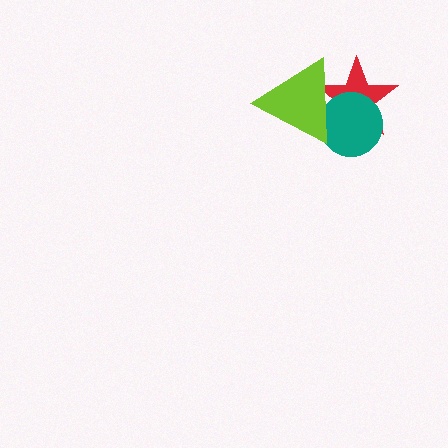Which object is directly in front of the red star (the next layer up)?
The teal circle is directly in front of the red star.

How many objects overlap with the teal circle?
2 objects overlap with the teal circle.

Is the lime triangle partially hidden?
No, no other shape covers it.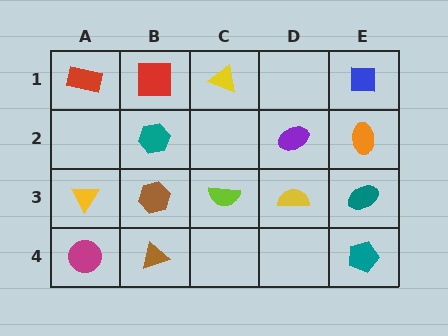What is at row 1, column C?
A yellow triangle.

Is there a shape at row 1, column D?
No, that cell is empty.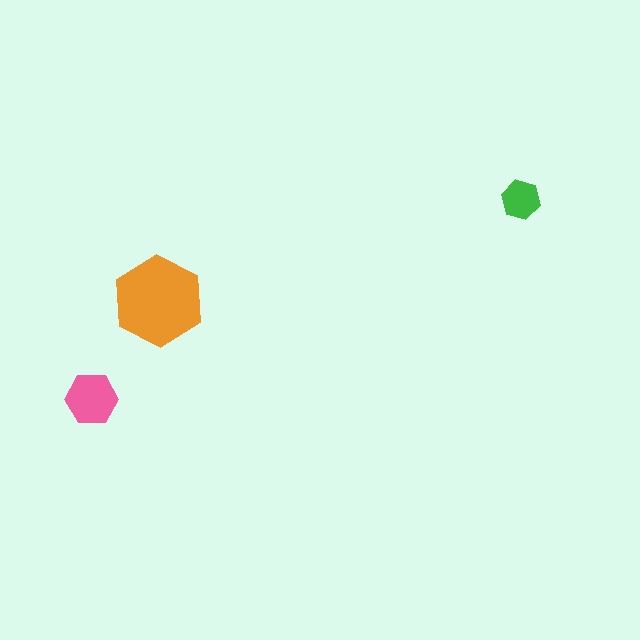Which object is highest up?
The green hexagon is topmost.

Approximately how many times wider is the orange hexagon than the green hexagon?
About 2.5 times wider.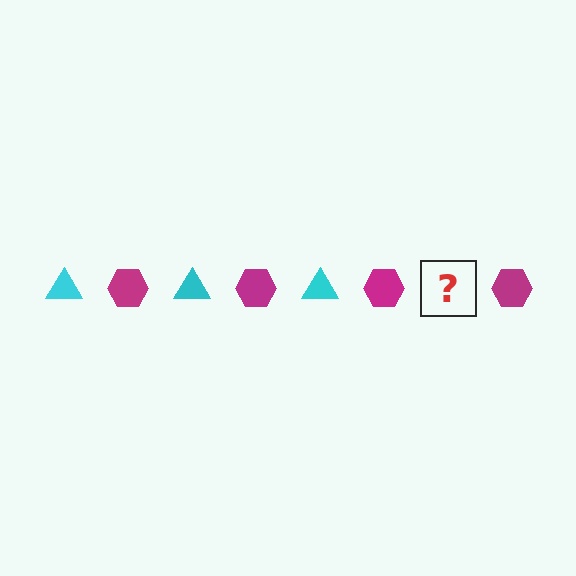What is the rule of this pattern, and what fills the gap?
The rule is that the pattern alternates between cyan triangle and magenta hexagon. The gap should be filled with a cyan triangle.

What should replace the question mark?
The question mark should be replaced with a cyan triangle.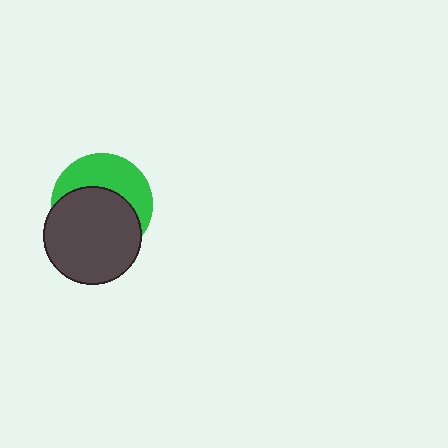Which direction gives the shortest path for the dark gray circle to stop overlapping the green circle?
Moving down gives the shortest separation.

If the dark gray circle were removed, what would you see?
You would see the complete green circle.